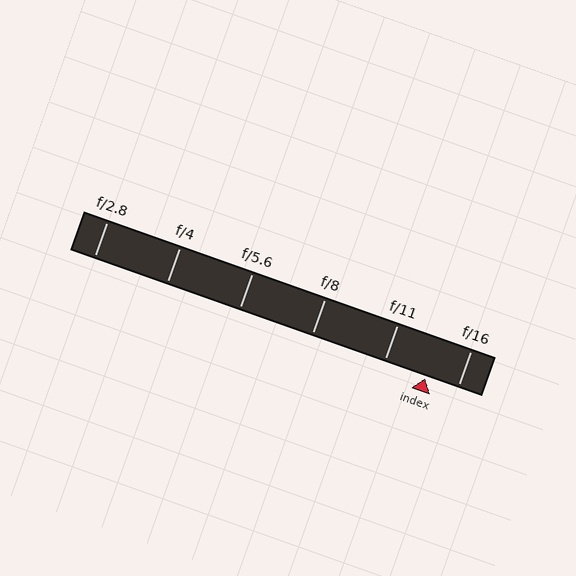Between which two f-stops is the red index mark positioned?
The index mark is between f/11 and f/16.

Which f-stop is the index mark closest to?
The index mark is closest to f/16.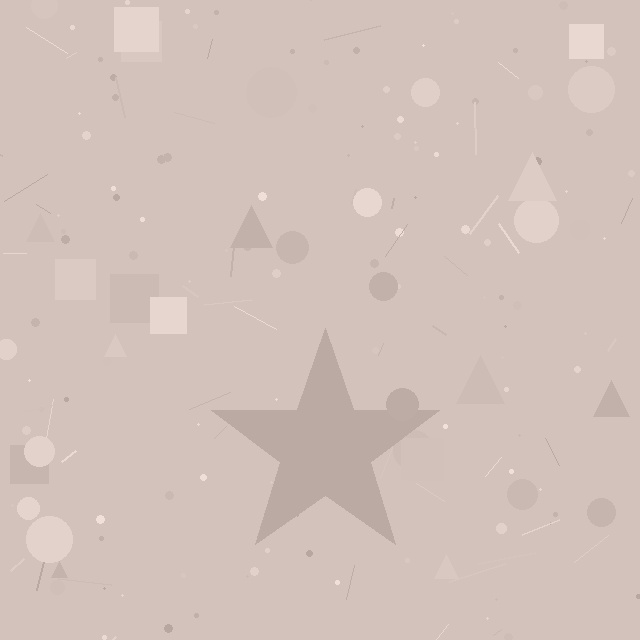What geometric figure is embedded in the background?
A star is embedded in the background.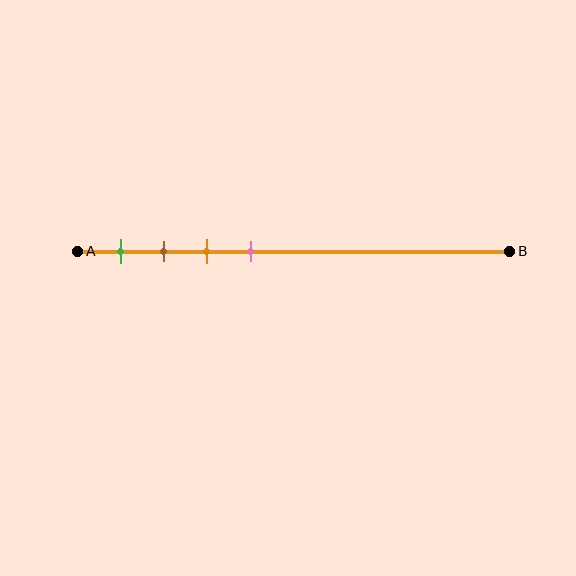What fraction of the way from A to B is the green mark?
The green mark is approximately 10% (0.1) of the way from A to B.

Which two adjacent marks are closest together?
The brown and orange marks are the closest adjacent pair.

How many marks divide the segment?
There are 4 marks dividing the segment.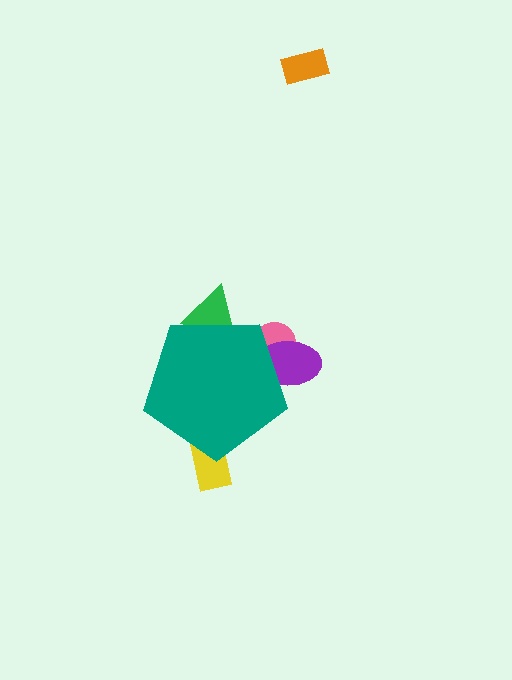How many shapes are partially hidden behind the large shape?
4 shapes are partially hidden.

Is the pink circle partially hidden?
Yes, the pink circle is partially hidden behind the teal pentagon.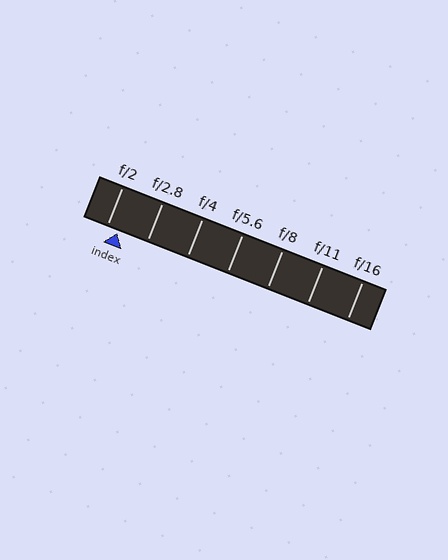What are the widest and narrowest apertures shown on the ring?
The widest aperture shown is f/2 and the narrowest is f/16.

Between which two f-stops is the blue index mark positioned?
The index mark is between f/2 and f/2.8.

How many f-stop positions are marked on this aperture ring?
There are 7 f-stop positions marked.